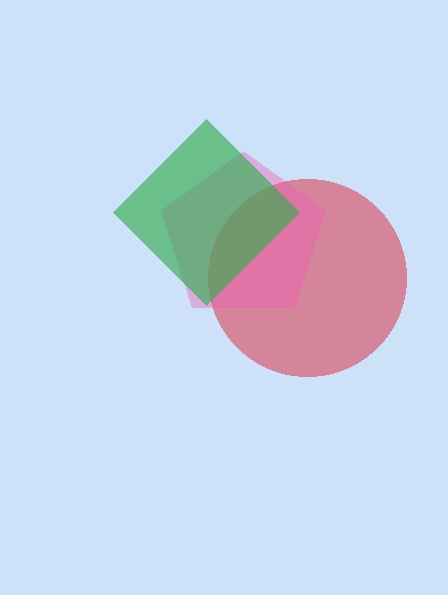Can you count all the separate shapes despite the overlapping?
Yes, there are 3 separate shapes.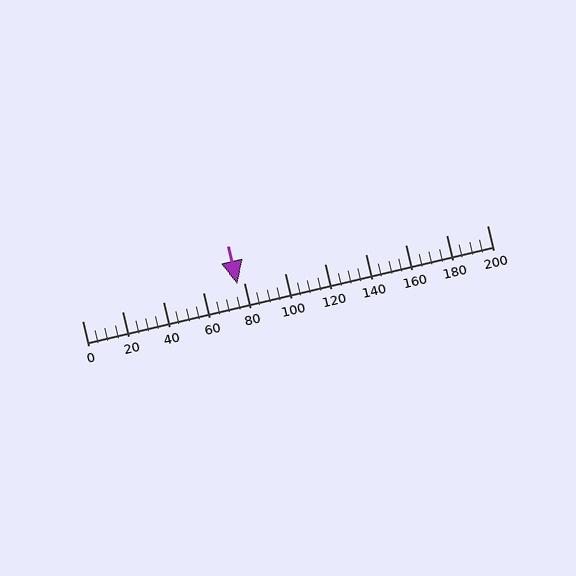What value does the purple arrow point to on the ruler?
The purple arrow points to approximately 77.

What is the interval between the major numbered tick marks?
The major tick marks are spaced 20 units apart.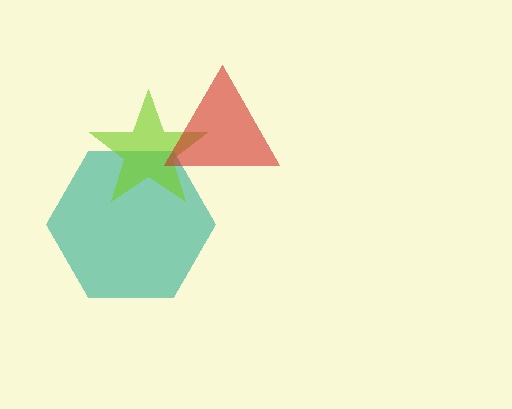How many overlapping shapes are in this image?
There are 3 overlapping shapes in the image.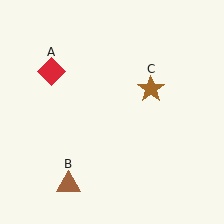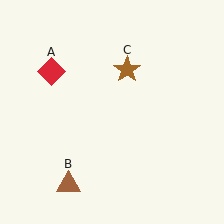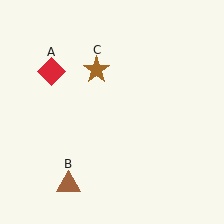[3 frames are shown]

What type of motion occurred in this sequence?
The brown star (object C) rotated counterclockwise around the center of the scene.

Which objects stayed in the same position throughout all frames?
Red diamond (object A) and brown triangle (object B) remained stationary.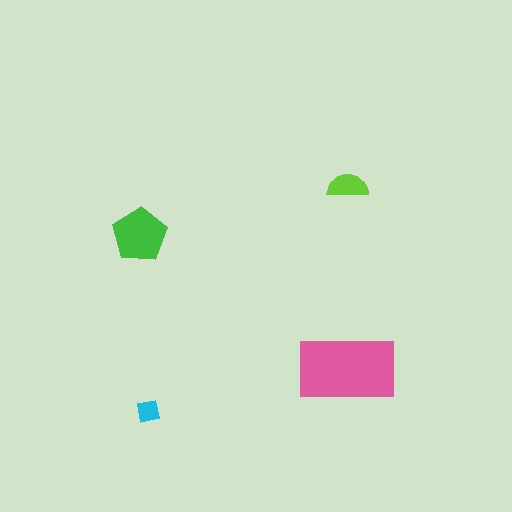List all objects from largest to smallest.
The pink rectangle, the green pentagon, the lime semicircle, the cyan square.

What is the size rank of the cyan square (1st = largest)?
4th.